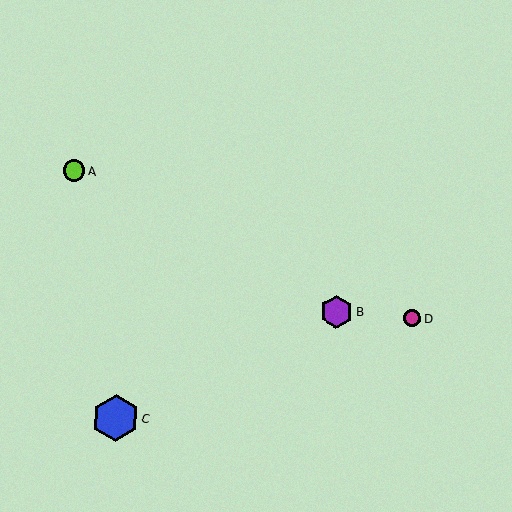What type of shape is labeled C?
Shape C is a blue hexagon.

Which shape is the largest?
The blue hexagon (labeled C) is the largest.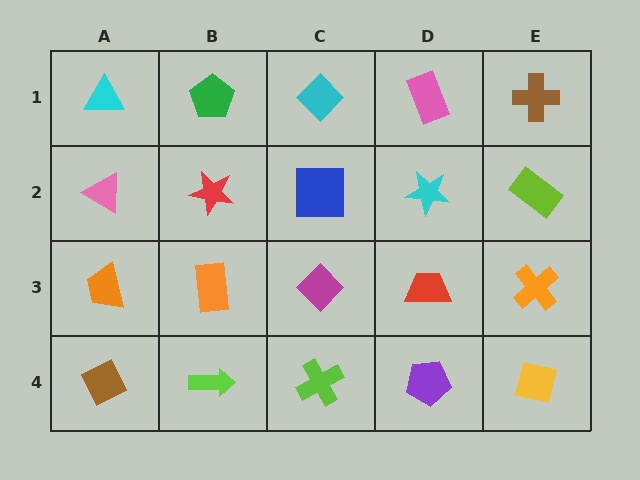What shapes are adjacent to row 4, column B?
An orange rectangle (row 3, column B), a brown diamond (row 4, column A), a lime cross (row 4, column C).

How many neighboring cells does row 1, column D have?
3.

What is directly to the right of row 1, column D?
A brown cross.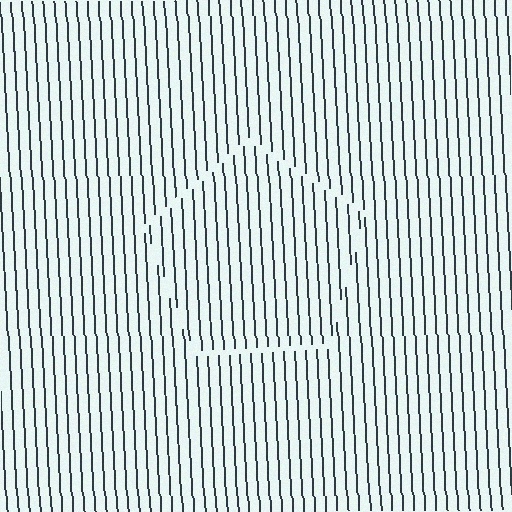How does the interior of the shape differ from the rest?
The interior of the shape contains the same grating, shifted by half a period — the contour is defined by the phase discontinuity where line-ends from the inner and outer gratings abut.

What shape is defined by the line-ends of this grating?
An illusory pentagon. The interior of the shape contains the same grating, shifted by half a period — the contour is defined by the phase discontinuity where line-ends from the inner and outer gratings abut.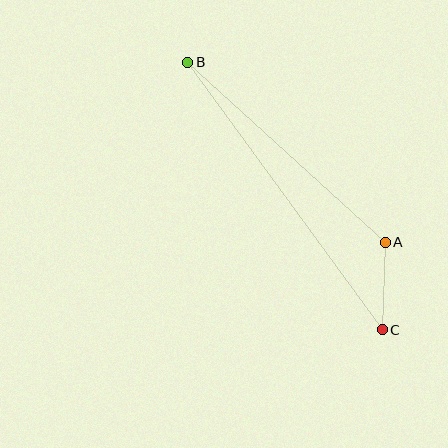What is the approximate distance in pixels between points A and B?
The distance between A and B is approximately 267 pixels.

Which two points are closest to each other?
Points A and C are closest to each other.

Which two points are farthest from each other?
Points B and C are farthest from each other.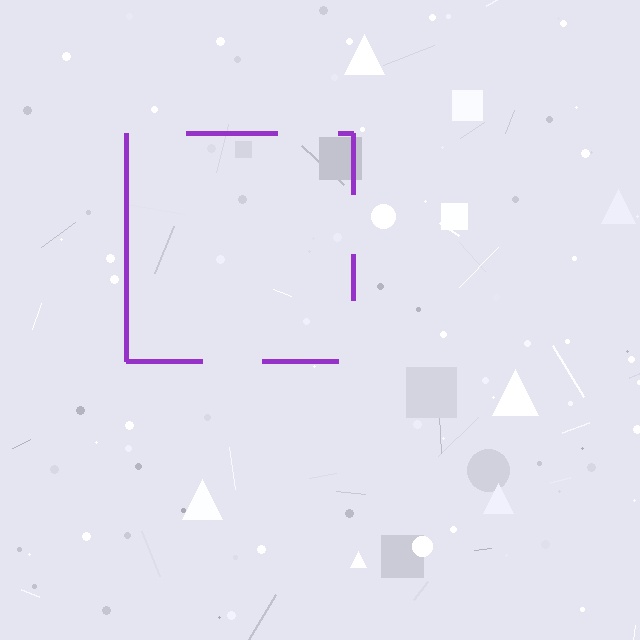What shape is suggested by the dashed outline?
The dashed outline suggests a square.